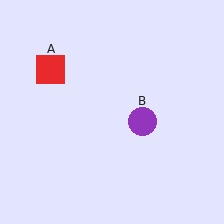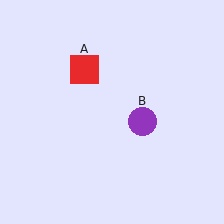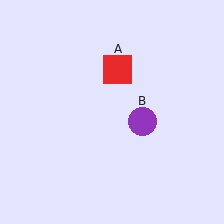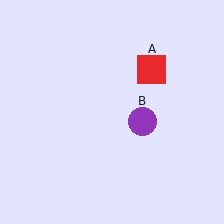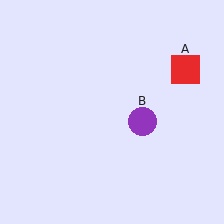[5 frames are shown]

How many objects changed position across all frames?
1 object changed position: red square (object A).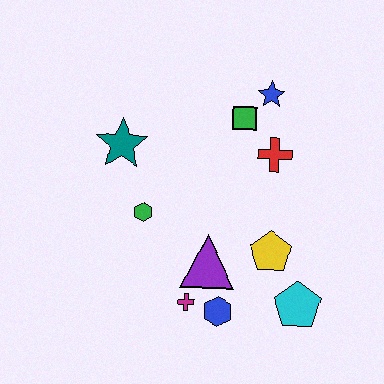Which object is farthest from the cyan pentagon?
The teal star is farthest from the cyan pentagon.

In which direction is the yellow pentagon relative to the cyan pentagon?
The yellow pentagon is above the cyan pentagon.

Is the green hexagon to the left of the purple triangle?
Yes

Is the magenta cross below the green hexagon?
Yes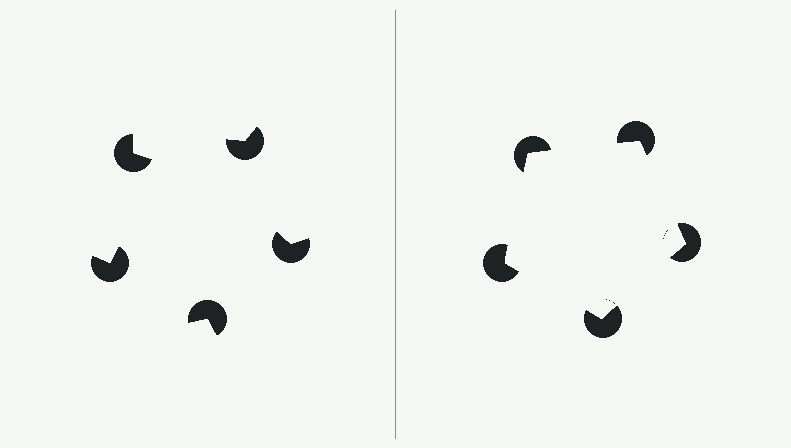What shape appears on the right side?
An illusory pentagon.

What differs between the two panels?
The pac-man discs are positioned identically on both sides; only the wedge orientations differ. On the right they align to a pentagon; on the left they are misaligned.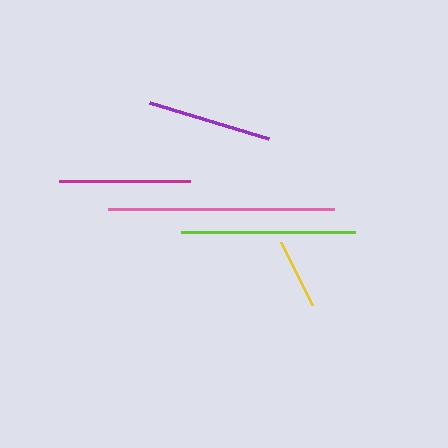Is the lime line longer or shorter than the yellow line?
The lime line is longer than the yellow line.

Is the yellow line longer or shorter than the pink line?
The pink line is longer than the yellow line.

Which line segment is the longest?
The pink line is the longest at approximately 226 pixels.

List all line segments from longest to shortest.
From longest to shortest: pink, lime, magenta, purple, yellow.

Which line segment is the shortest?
The yellow line is the shortest at approximately 70 pixels.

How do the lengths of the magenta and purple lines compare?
The magenta and purple lines are approximately the same length.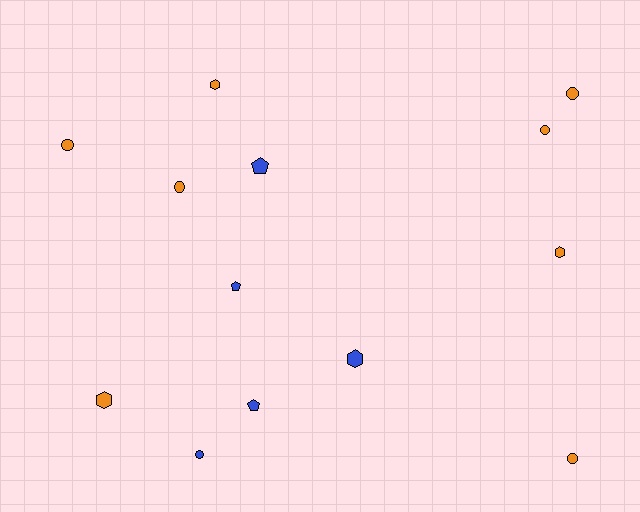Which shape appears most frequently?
Circle, with 6 objects.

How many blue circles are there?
There is 1 blue circle.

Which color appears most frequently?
Orange, with 8 objects.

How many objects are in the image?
There are 13 objects.